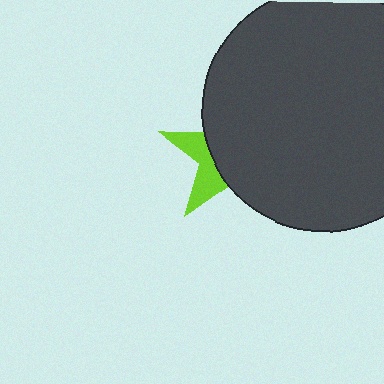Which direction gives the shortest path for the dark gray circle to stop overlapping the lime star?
Moving right gives the shortest separation.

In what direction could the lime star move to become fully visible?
The lime star could move left. That would shift it out from behind the dark gray circle entirely.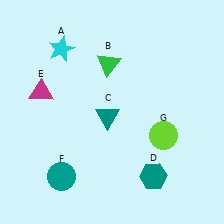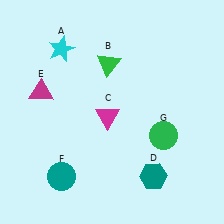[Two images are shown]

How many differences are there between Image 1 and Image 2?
There are 2 differences between the two images.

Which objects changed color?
C changed from teal to magenta. G changed from lime to green.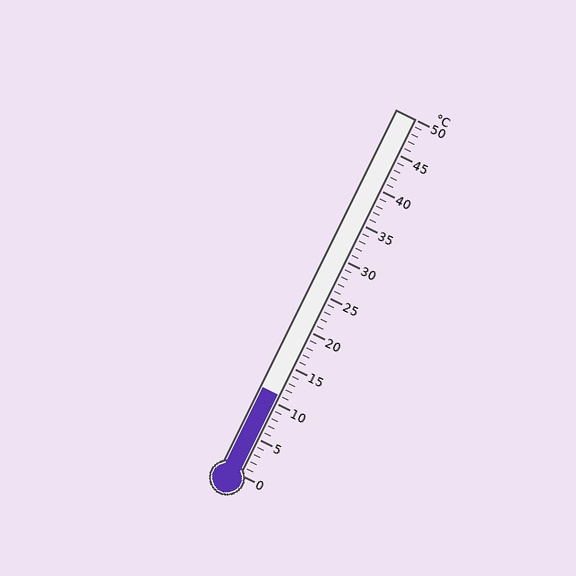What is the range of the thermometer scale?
The thermometer scale ranges from 0°C to 50°C.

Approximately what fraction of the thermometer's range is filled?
The thermometer is filled to approximately 20% of its range.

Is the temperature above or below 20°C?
The temperature is below 20°C.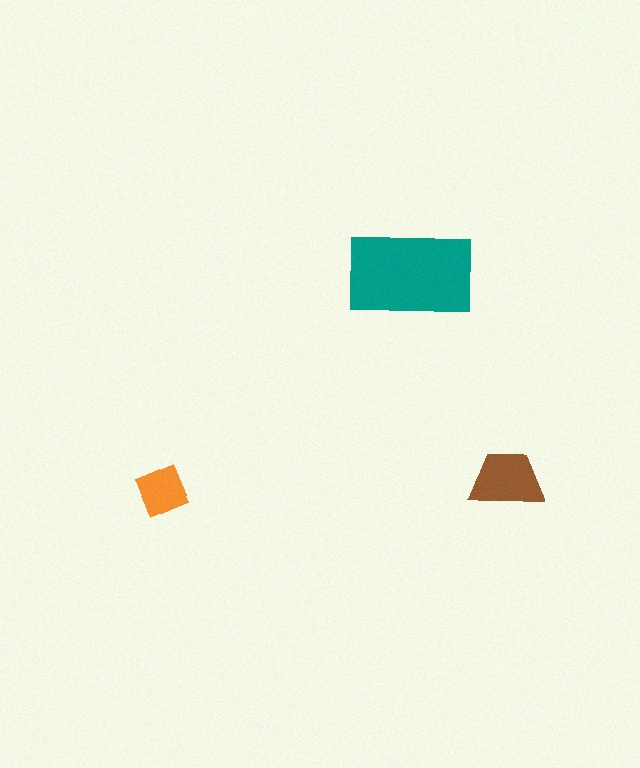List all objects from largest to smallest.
The teal rectangle, the brown trapezoid, the orange diamond.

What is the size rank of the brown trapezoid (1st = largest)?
2nd.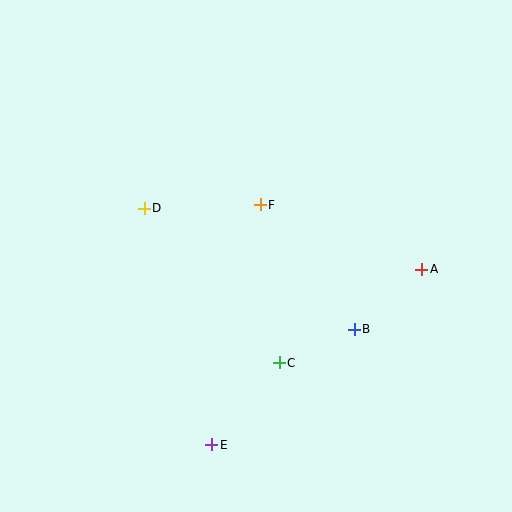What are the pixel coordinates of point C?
Point C is at (279, 363).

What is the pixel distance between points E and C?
The distance between E and C is 106 pixels.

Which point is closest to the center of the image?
Point F at (260, 205) is closest to the center.